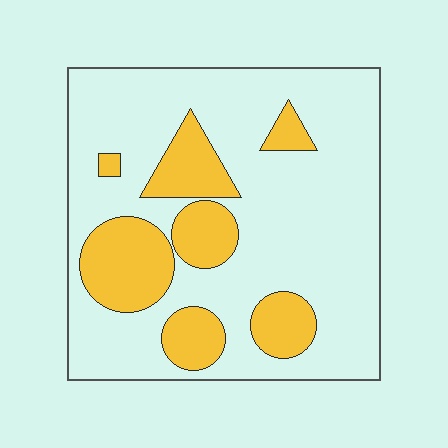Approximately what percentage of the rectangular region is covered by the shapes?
Approximately 25%.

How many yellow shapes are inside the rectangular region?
7.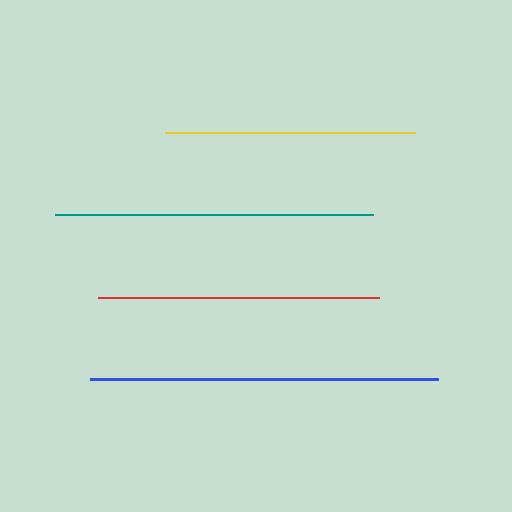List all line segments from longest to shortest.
From longest to shortest: blue, teal, red, yellow.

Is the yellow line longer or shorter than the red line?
The red line is longer than the yellow line.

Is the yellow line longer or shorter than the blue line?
The blue line is longer than the yellow line.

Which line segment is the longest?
The blue line is the longest at approximately 348 pixels.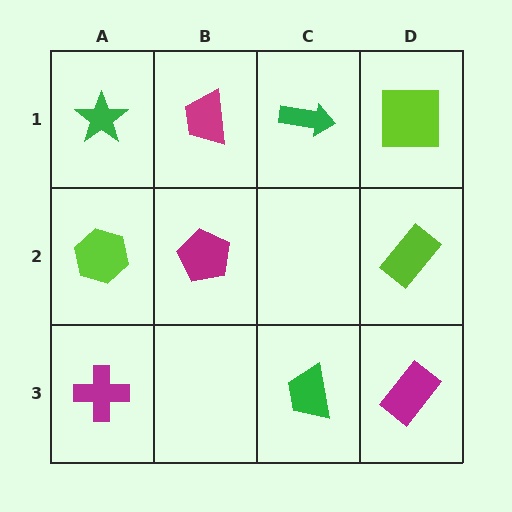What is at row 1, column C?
A green arrow.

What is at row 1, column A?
A green star.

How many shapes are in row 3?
3 shapes.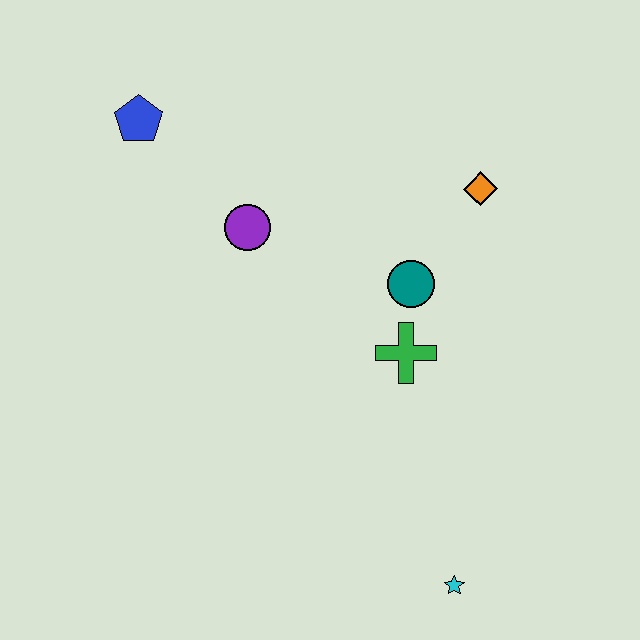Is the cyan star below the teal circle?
Yes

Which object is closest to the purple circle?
The blue pentagon is closest to the purple circle.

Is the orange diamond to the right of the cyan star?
Yes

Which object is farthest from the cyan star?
The blue pentagon is farthest from the cyan star.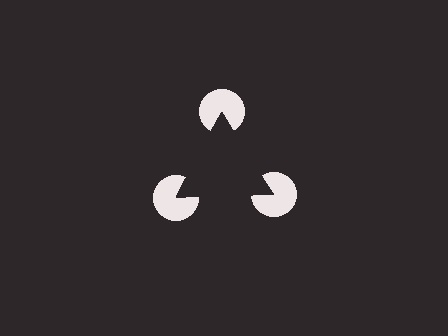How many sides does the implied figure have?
3 sides.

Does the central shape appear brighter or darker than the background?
It typically appears slightly darker than the background, even though no actual brightness change is drawn.